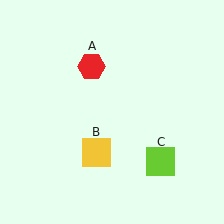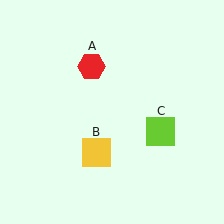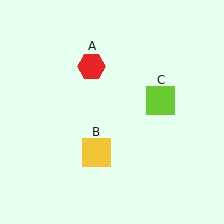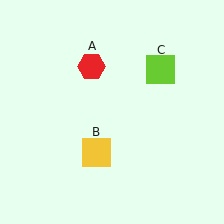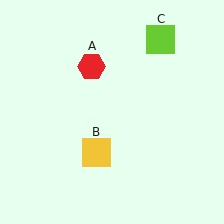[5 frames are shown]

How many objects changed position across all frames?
1 object changed position: lime square (object C).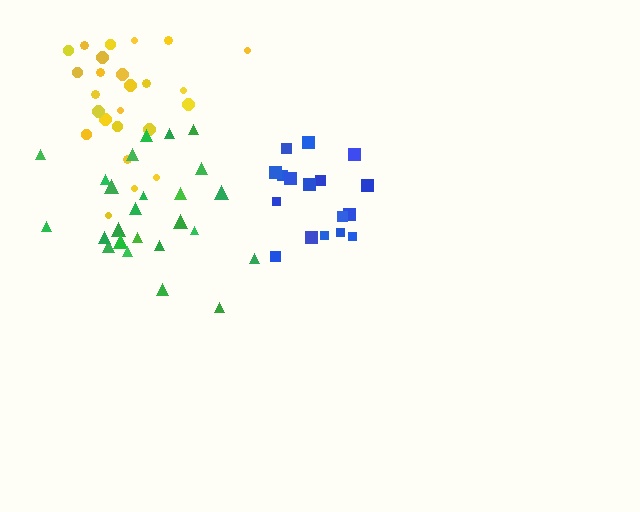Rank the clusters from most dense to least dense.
yellow, blue, green.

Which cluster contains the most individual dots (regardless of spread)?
Yellow (26).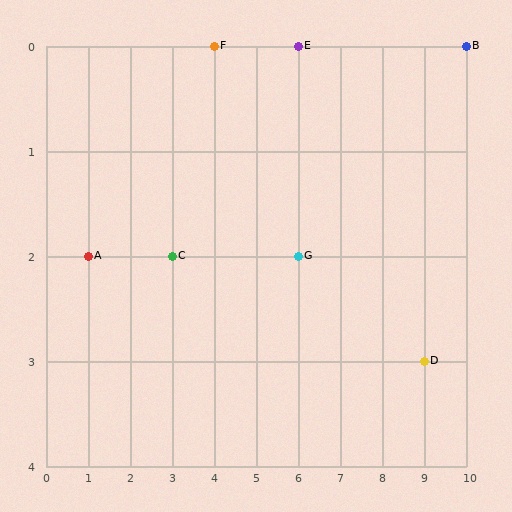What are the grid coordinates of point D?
Point D is at grid coordinates (9, 3).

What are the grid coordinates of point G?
Point G is at grid coordinates (6, 2).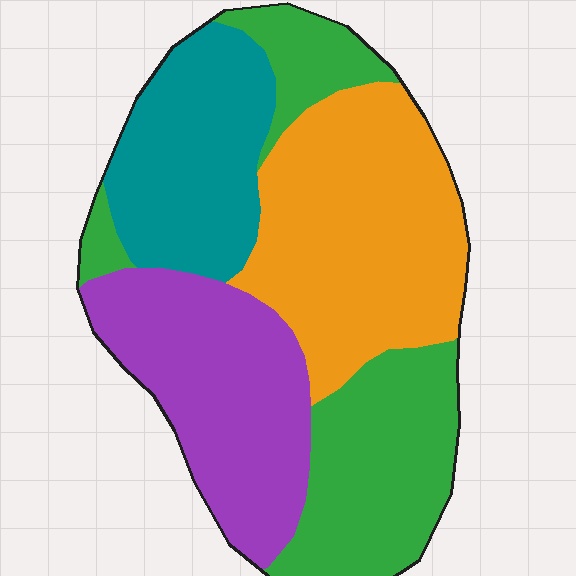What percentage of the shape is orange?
Orange takes up between a sixth and a third of the shape.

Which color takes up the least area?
Teal, at roughly 20%.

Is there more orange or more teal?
Orange.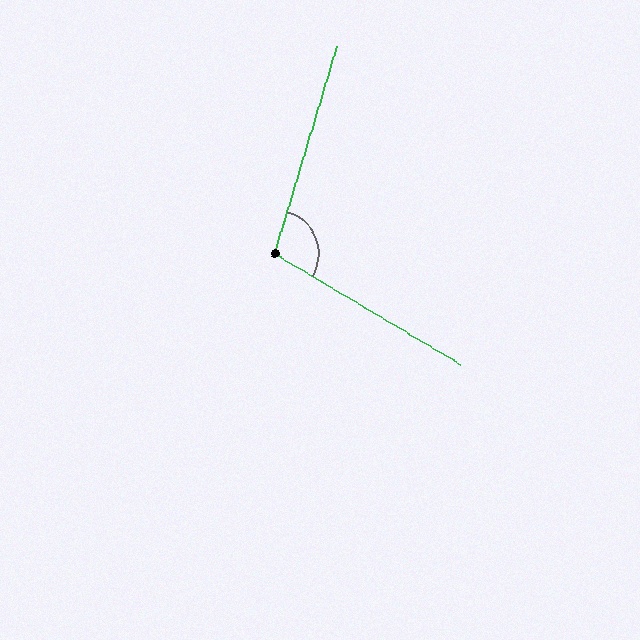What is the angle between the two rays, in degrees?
Approximately 104 degrees.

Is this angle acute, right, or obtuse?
It is obtuse.